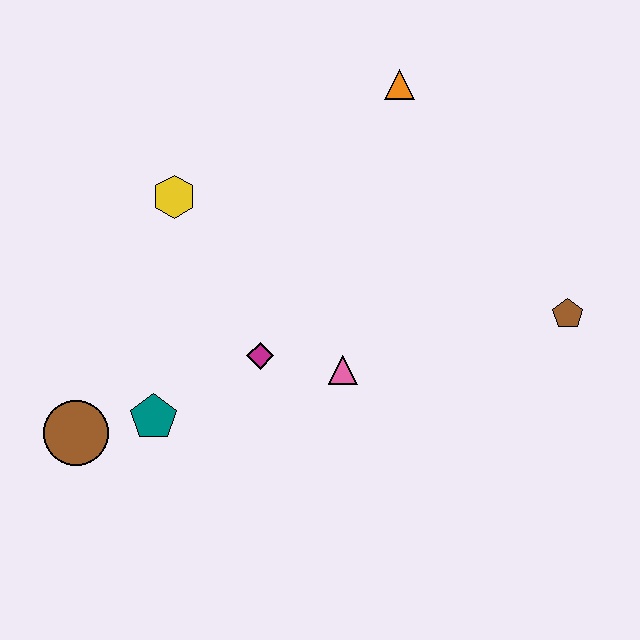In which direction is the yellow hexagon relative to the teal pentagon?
The yellow hexagon is above the teal pentagon.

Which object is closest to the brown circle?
The teal pentagon is closest to the brown circle.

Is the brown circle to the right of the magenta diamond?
No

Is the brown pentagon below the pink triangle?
No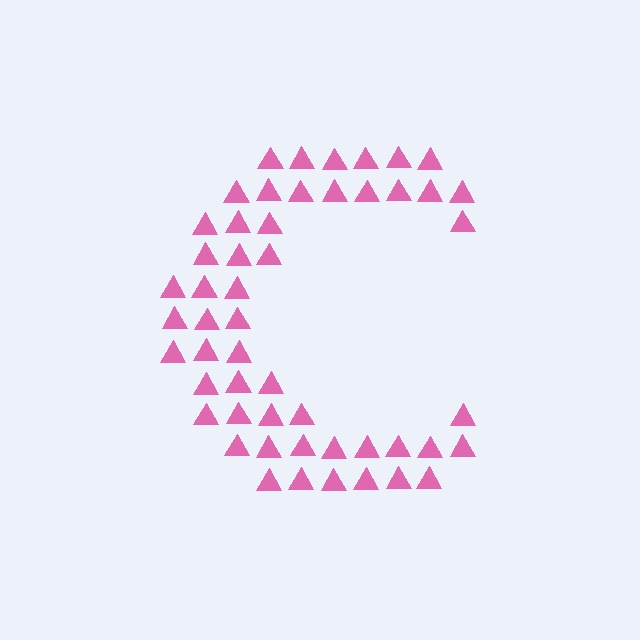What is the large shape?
The large shape is the letter C.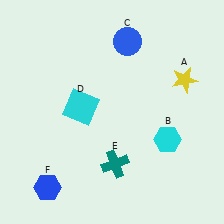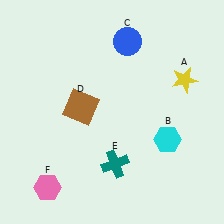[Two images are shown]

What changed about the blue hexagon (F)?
In Image 1, F is blue. In Image 2, it changed to pink.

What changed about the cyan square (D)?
In Image 1, D is cyan. In Image 2, it changed to brown.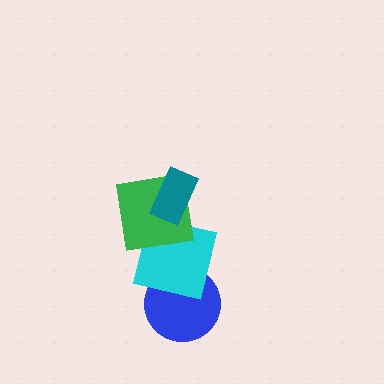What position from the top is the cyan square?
The cyan square is 3rd from the top.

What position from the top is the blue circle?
The blue circle is 4th from the top.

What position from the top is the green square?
The green square is 2nd from the top.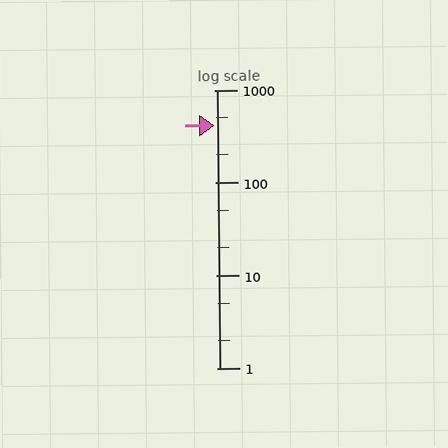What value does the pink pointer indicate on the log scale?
The pointer indicates approximately 410.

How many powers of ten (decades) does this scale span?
The scale spans 3 decades, from 1 to 1000.